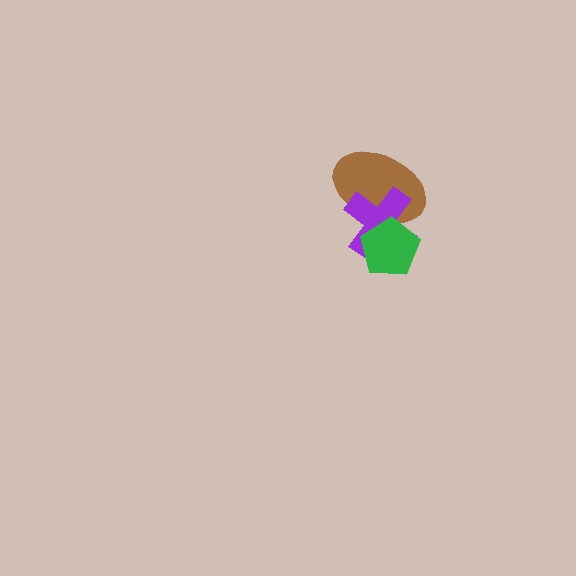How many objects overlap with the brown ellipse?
2 objects overlap with the brown ellipse.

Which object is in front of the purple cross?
The green pentagon is in front of the purple cross.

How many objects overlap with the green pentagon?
2 objects overlap with the green pentagon.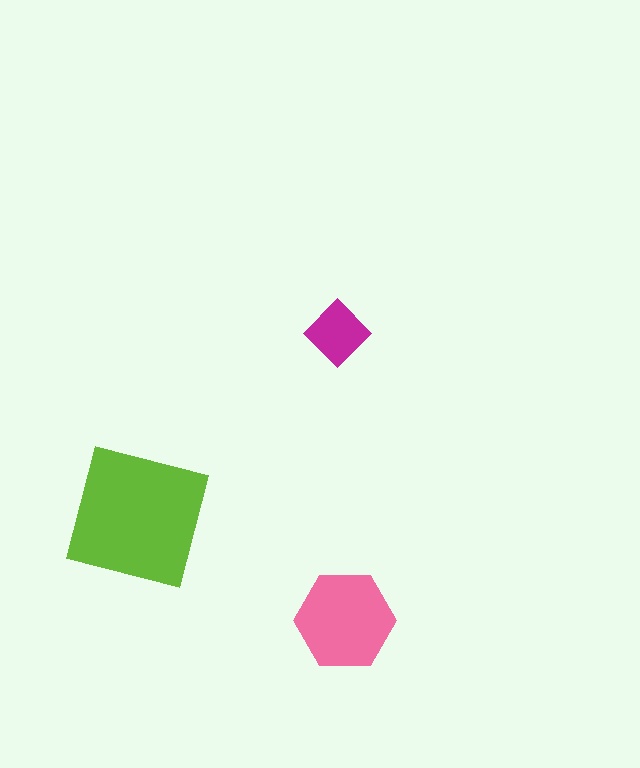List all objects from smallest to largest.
The magenta diamond, the pink hexagon, the lime square.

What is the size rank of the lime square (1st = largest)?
1st.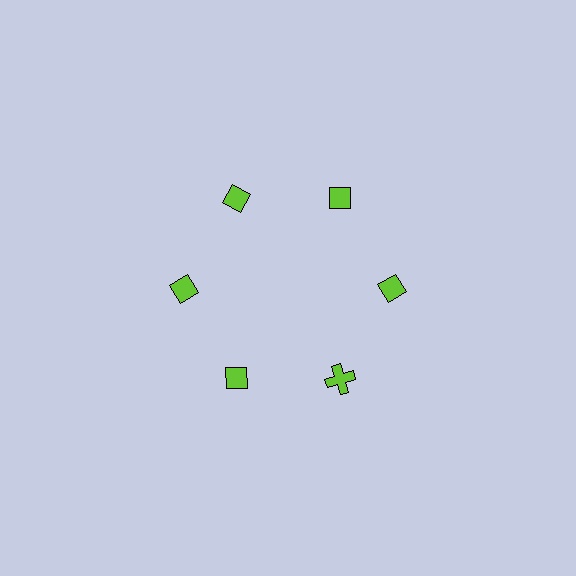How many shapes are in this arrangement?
There are 6 shapes arranged in a ring pattern.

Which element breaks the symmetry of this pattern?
The lime cross at roughly the 5 o'clock position breaks the symmetry. All other shapes are lime diamonds.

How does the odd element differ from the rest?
It has a different shape: cross instead of diamond.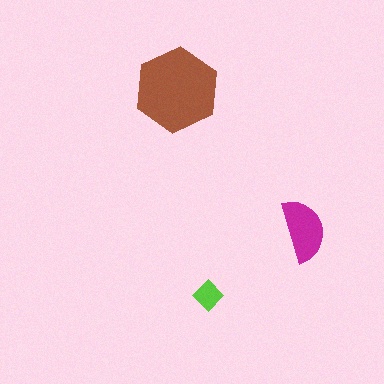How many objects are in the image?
There are 3 objects in the image.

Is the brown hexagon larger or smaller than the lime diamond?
Larger.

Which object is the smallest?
The lime diamond.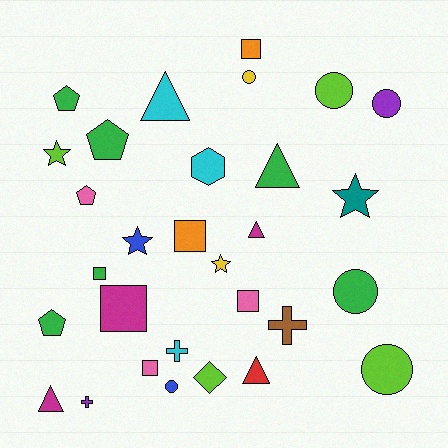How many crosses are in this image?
There are 3 crosses.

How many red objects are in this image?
There is 1 red object.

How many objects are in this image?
There are 30 objects.